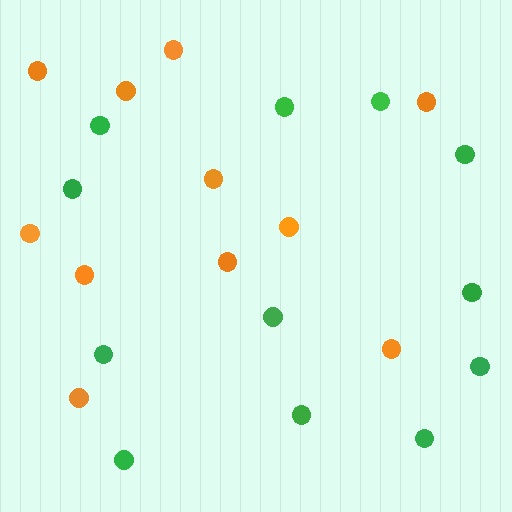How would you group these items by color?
There are 2 groups: one group of orange circles (11) and one group of green circles (12).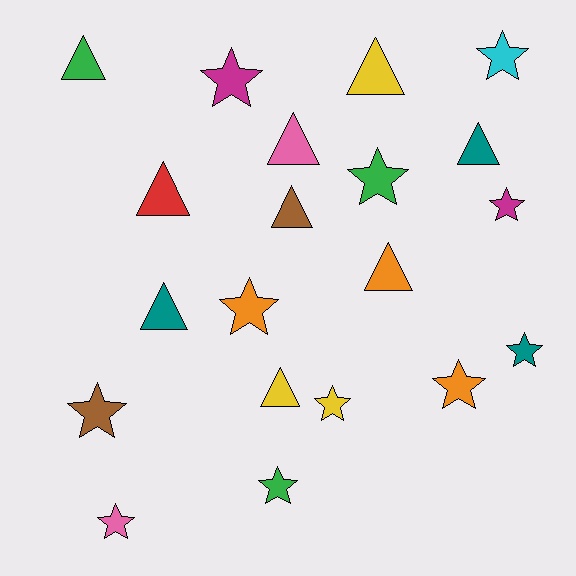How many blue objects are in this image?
There are no blue objects.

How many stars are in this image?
There are 11 stars.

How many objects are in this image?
There are 20 objects.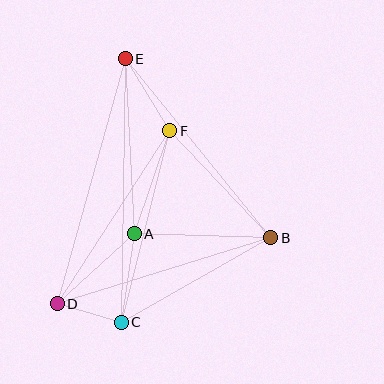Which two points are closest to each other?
Points C and D are closest to each other.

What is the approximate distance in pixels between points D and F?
The distance between D and F is approximately 206 pixels.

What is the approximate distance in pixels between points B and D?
The distance between B and D is approximately 223 pixels.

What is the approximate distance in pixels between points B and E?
The distance between B and E is approximately 231 pixels.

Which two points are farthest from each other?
Points C and E are farthest from each other.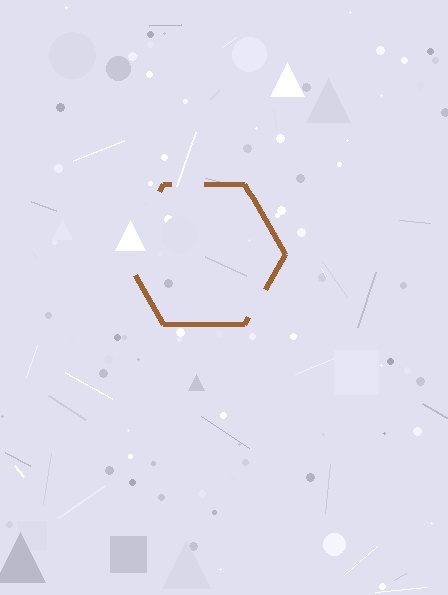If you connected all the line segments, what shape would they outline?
They would outline a hexagon.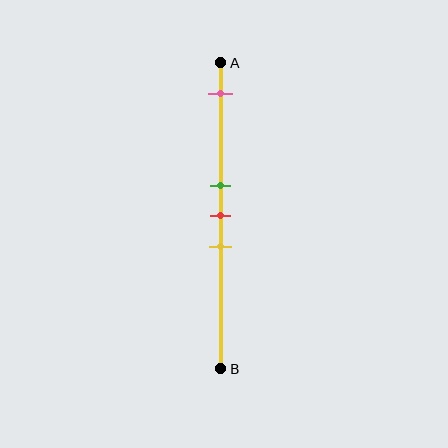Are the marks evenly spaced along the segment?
No, the marks are not evenly spaced.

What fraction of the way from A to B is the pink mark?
The pink mark is approximately 10% (0.1) of the way from A to B.